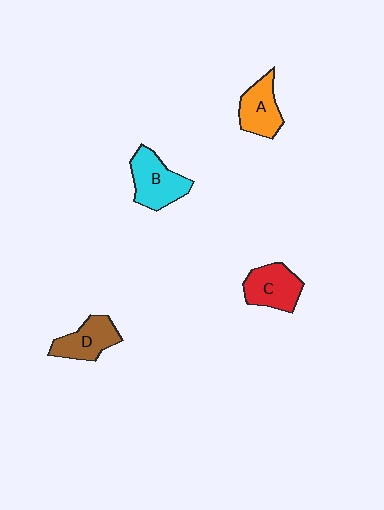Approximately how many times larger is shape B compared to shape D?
Approximately 1.2 times.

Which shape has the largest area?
Shape B (cyan).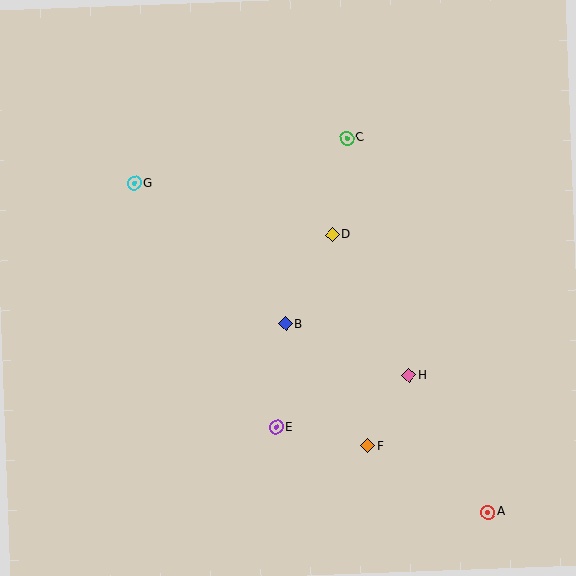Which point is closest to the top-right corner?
Point C is closest to the top-right corner.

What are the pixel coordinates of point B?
Point B is at (285, 324).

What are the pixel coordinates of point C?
Point C is at (347, 138).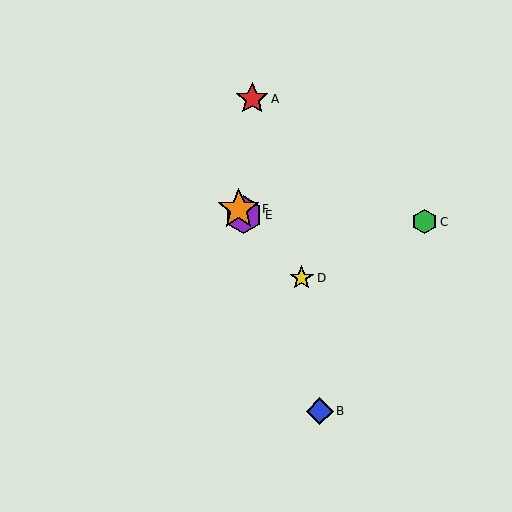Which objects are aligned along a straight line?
Objects D, E, F are aligned along a straight line.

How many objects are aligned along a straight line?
3 objects (D, E, F) are aligned along a straight line.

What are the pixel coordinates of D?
Object D is at (302, 278).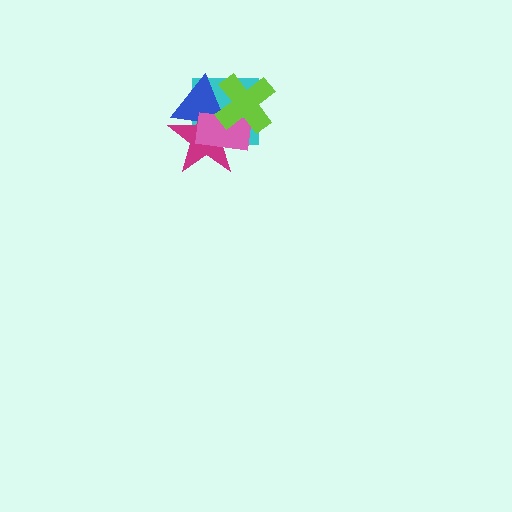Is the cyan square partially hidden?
Yes, it is partially covered by another shape.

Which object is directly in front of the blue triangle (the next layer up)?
The pink rectangle is directly in front of the blue triangle.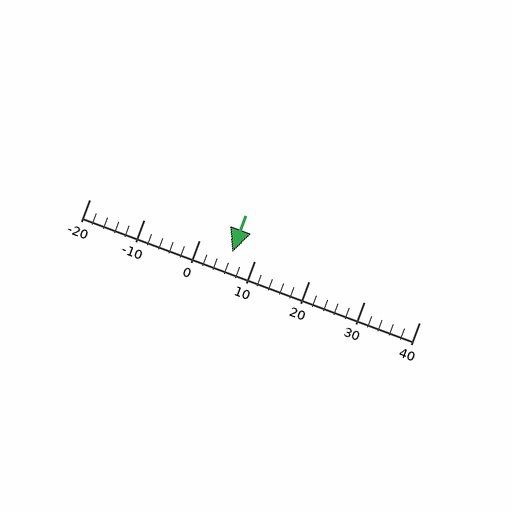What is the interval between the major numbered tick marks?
The major tick marks are spaced 10 units apart.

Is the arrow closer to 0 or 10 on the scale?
The arrow is closer to 10.